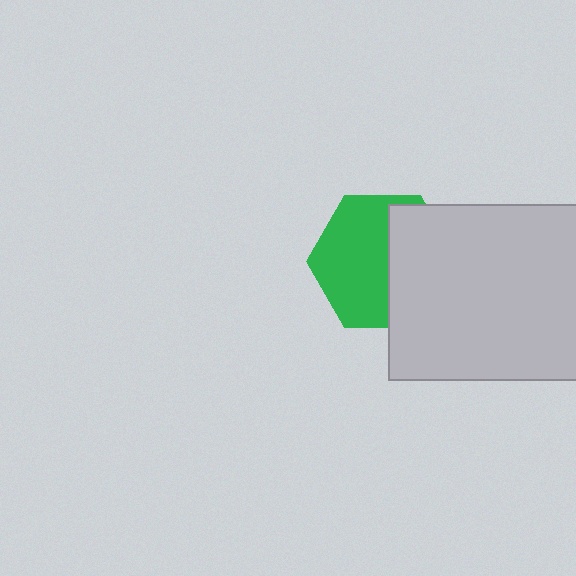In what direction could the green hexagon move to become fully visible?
The green hexagon could move left. That would shift it out from behind the light gray rectangle entirely.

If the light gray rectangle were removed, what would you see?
You would see the complete green hexagon.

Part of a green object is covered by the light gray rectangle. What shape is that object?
It is a hexagon.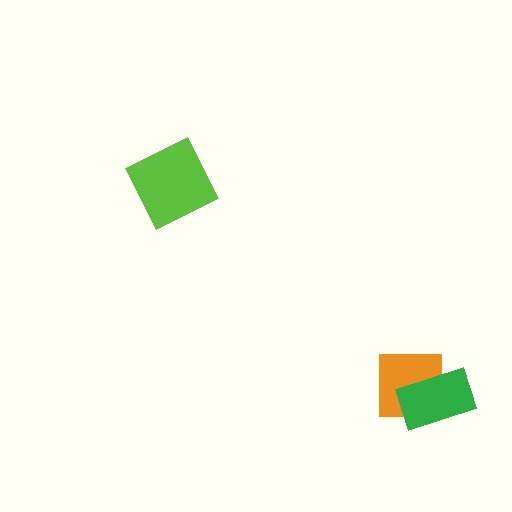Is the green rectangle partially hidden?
No, no other shape covers it.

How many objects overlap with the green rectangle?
1 object overlaps with the green rectangle.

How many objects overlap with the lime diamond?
0 objects overlap with the lime diamond.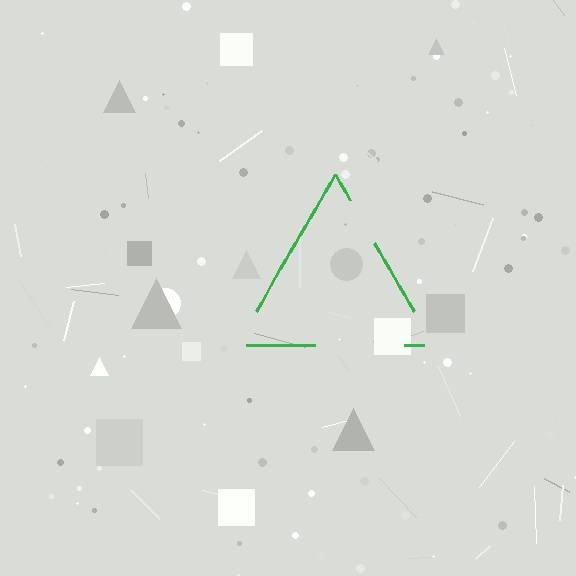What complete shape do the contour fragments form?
The contour fragments form a triangle.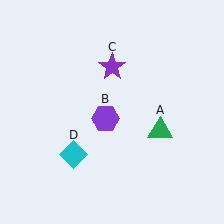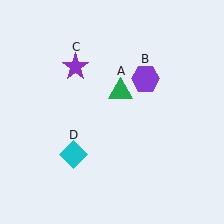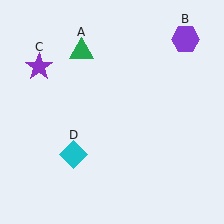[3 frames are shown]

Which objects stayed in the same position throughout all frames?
Cyan diamond (object D) remained stationary.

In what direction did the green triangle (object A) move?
The green triangle (object A) moved up and to the left.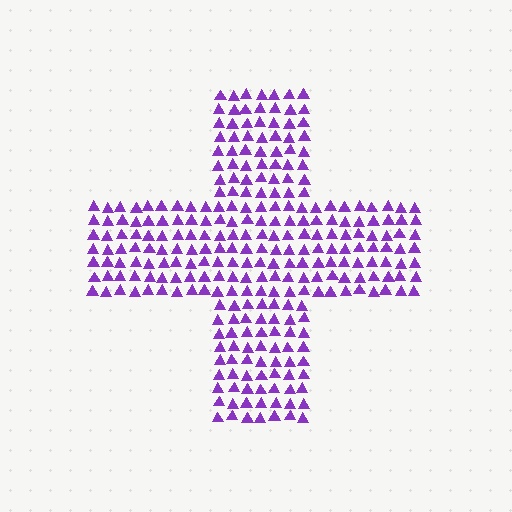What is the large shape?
The large shape is a cross.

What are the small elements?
The small elements are triangles.